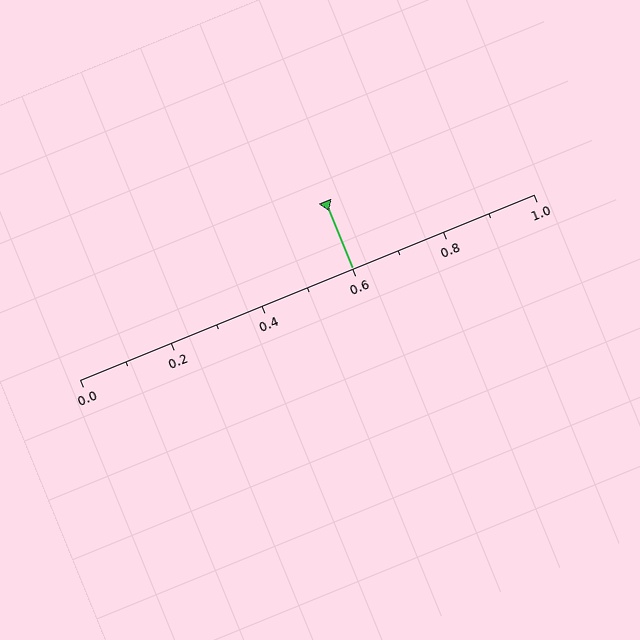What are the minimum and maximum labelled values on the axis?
The axis runs from 0.0 to 1.0.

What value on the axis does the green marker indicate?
The marker indicates approximately 0.6.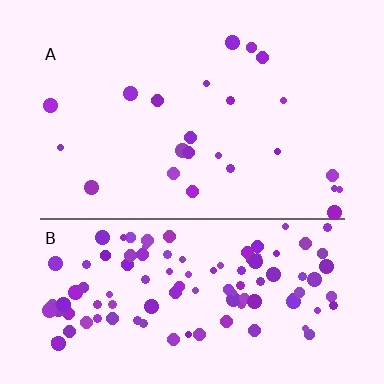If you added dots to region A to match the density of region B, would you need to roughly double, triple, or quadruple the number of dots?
Approximately quadruple.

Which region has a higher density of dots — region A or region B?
B (the bottom).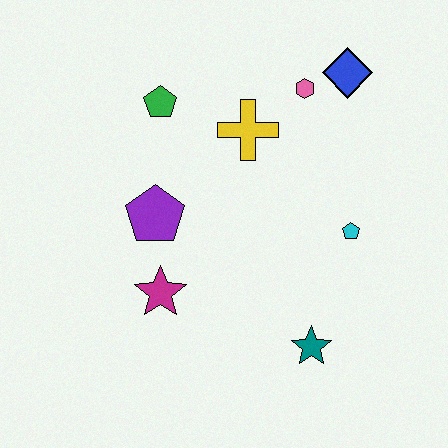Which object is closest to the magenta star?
The purple pentagon is closest to the magenta star.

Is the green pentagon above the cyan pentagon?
Yes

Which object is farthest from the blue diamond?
The magenta star is farthest from the blue diamond.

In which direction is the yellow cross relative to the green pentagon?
The yellow cross is to the right of the green pentagon.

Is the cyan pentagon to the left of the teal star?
No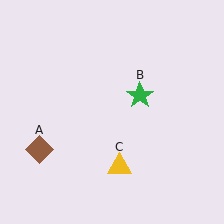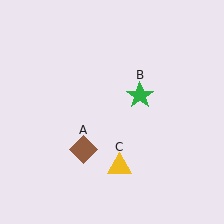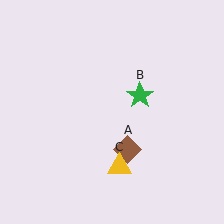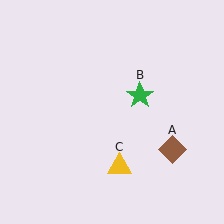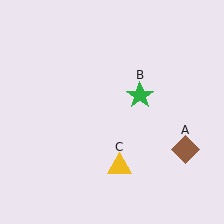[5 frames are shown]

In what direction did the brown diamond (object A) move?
The brown diamond (object A) moved right.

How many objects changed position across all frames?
1 object changed position: brown diamond (object A).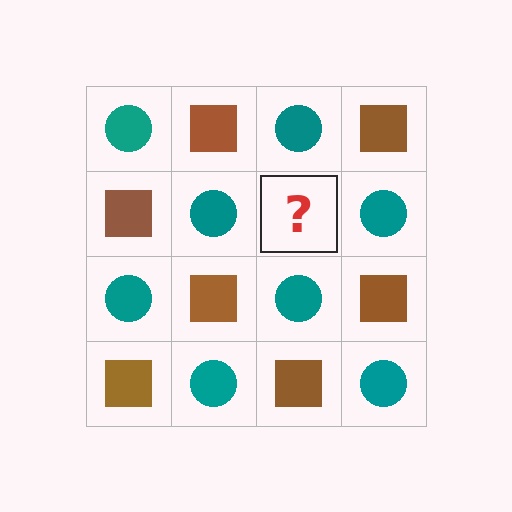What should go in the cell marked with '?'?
The missing cell should contain a brown square.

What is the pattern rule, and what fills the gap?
The rule is that it alternates teal circle and brown square in a checkerboard pattern. The gap should be filled with a brown square.